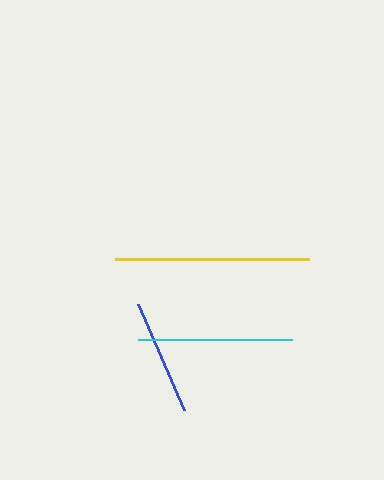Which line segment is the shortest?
The blue line is the shortest at approximately 116 pixels.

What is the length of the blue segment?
The blue segment is approximately 116 pixels long.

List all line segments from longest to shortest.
From longest to shortest: yellow, cyan, blue.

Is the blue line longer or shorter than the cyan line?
The cyan line is longer than the blue line.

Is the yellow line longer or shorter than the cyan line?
The yellow line is longer than the cyan line.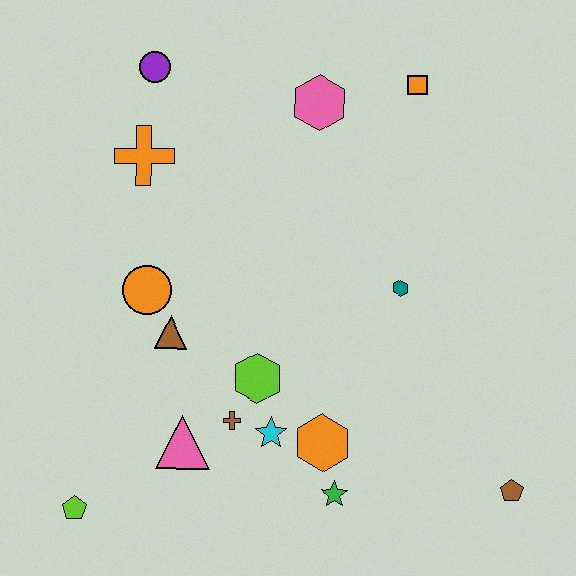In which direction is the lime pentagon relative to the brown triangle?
The lime pentagon is below the brown triangle.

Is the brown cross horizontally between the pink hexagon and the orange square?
No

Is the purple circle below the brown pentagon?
No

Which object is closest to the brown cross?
The cyan star is closest to the brown cross.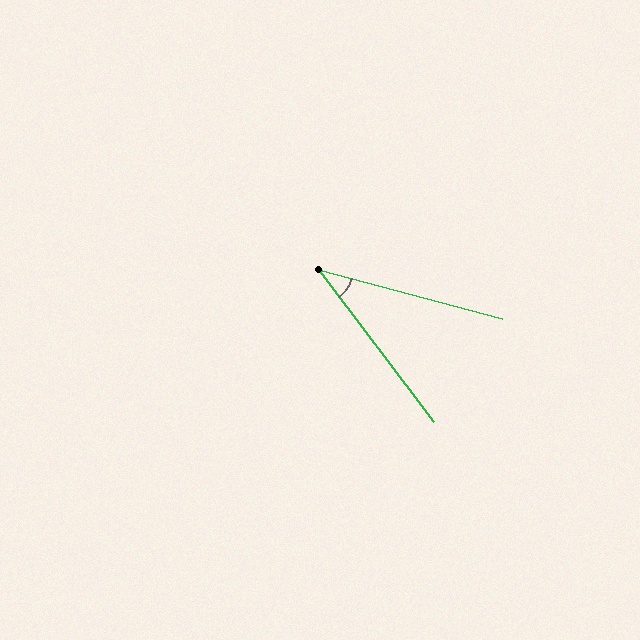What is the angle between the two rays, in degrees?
Approximately 38 degrees.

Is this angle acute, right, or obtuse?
It is acute.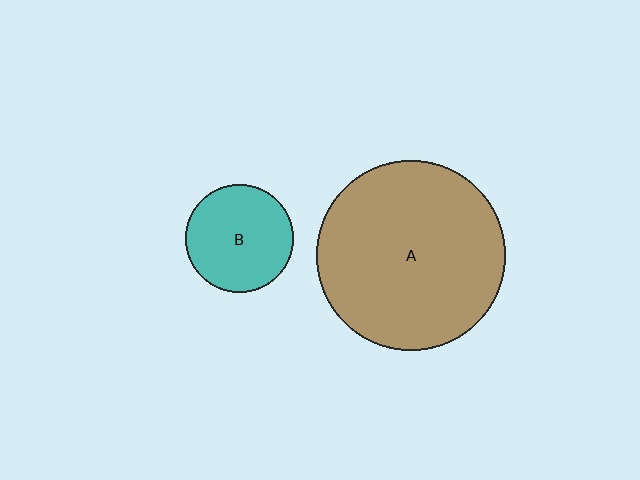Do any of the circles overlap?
No, none of the circles overlap.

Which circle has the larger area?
Circle A (brown).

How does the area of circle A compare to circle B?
Approximately 3.1 times.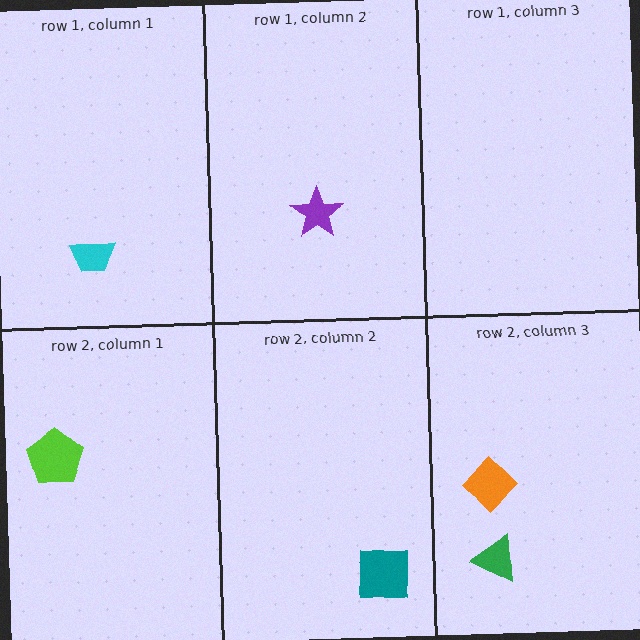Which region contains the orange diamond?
The row 2, column 3 region.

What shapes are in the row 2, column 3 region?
The green triangle, the orange diamond.